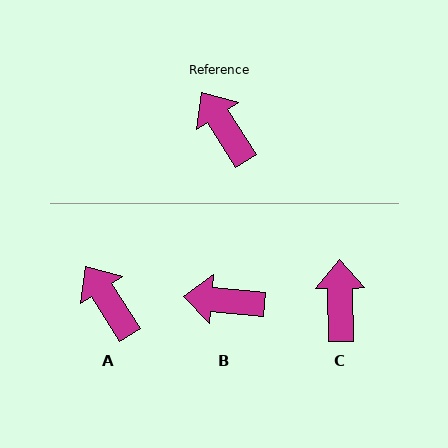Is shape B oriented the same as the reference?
No, it is off by about 52 degrees.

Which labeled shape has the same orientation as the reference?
A.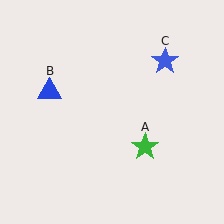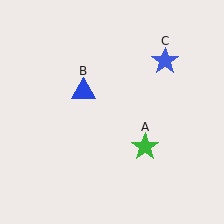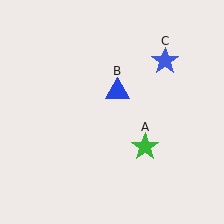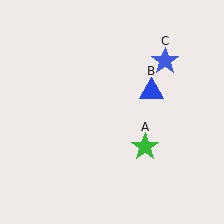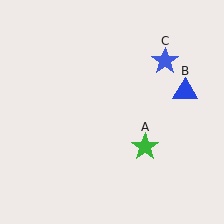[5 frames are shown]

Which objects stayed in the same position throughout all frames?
Green star (object A) and blue star (object C) remained stationary.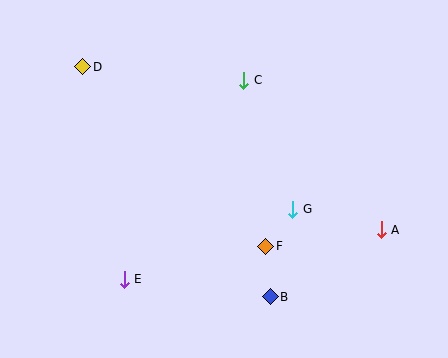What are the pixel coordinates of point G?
Point G is at (293, 209).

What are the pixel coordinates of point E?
Point E is at (124, 279).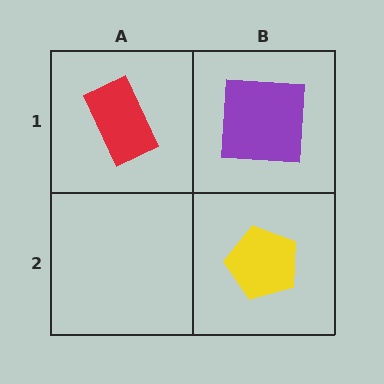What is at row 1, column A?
A red rectangle.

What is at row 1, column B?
A purple square.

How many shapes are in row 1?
2 shapes.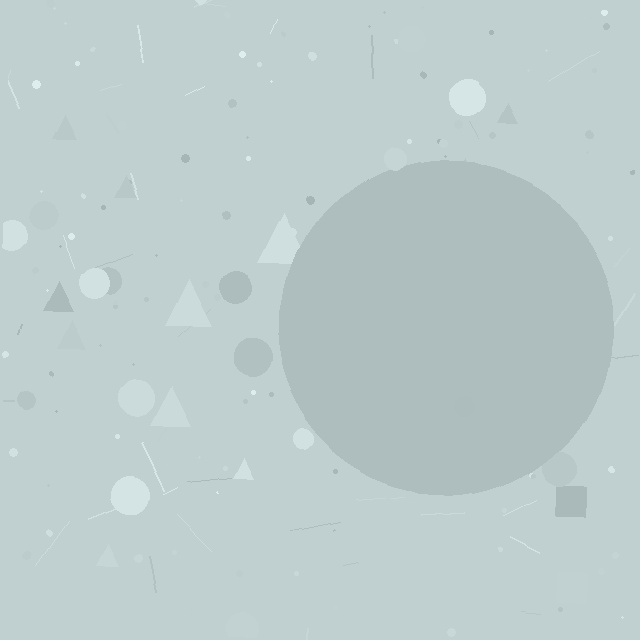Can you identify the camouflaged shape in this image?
The camouflaged shape is a circle.